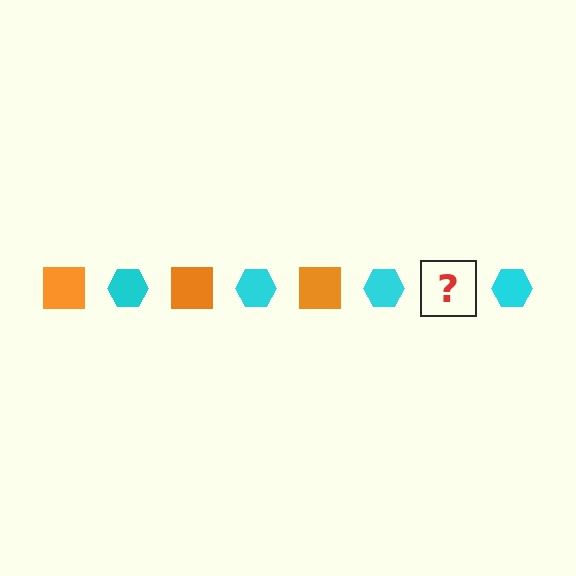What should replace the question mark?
The question mark should be replaced with an orange square.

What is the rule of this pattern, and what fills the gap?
The rule is that the pattern alternates between orange square and cyan hexagon. The gap should be filled with an orange square.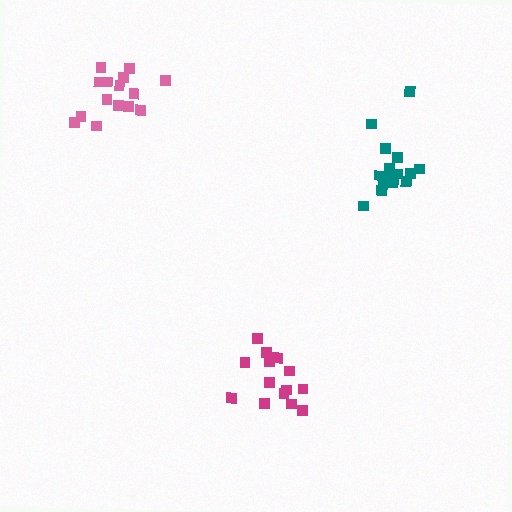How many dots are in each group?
Group 1: 15 dots, Group 2: 14 dots, Group 3: 15 dots (44 total).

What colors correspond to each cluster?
The clusters are colored: pink, magenta, teal.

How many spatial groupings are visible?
There are 3 spatial groupings.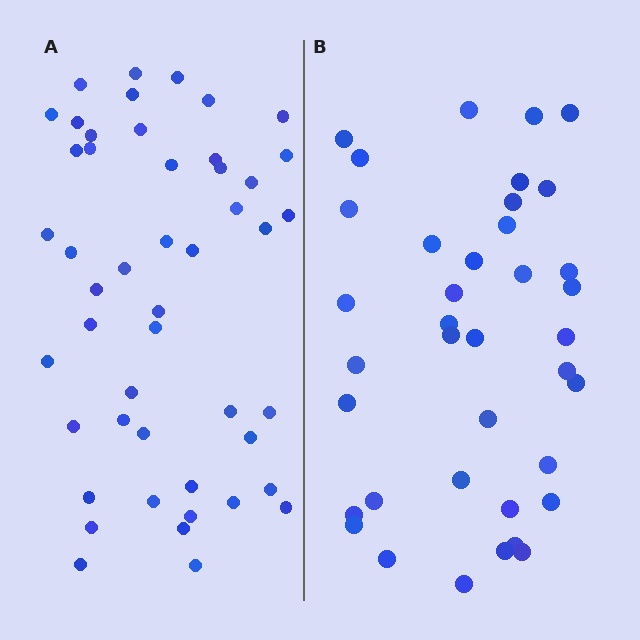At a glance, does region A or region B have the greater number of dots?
Region A (the left region) has more dots.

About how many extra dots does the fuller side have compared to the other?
Region A has roughly 10 or so more dots than region B.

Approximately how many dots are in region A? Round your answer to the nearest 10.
About 50 dots. (The exact count is 48, which rounds to 50.)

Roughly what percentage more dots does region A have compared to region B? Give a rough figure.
About 25% more.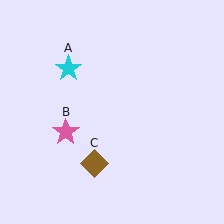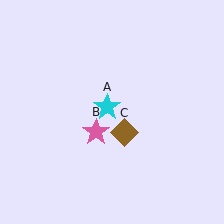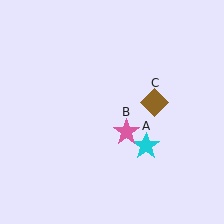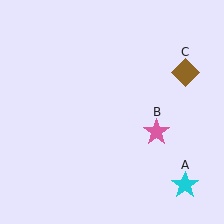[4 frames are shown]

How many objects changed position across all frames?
3 objects changed position: cyan star (object A), pink star (object B), brown diamond (object C).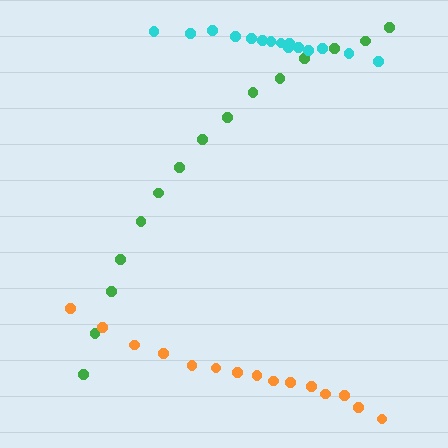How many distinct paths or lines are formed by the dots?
There are 3 distinct paths.